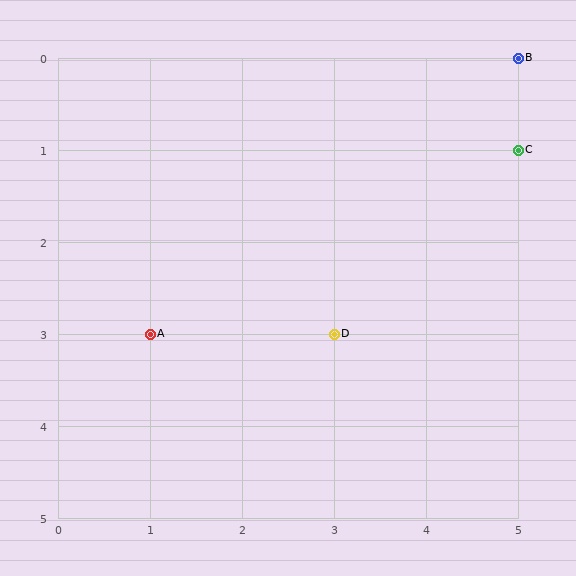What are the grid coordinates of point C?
Point C is at grid coordinates (5, 1).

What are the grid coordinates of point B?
Point B is at grid coordinates (5, 0).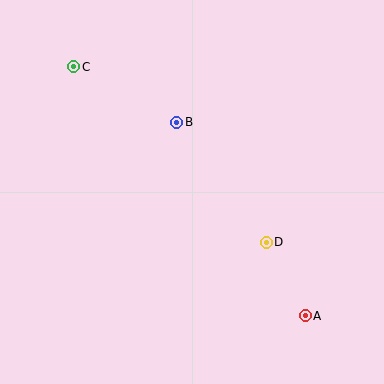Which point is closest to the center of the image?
Point B at (177, 122) is closest to the center.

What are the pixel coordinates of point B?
Point B is at (177, 122).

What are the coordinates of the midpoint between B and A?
The midpoint between B and A is at (241, 219).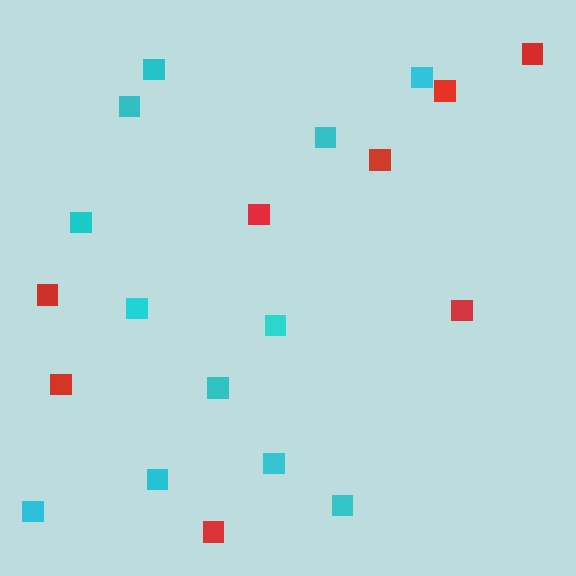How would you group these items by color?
There are 2 groups: one group of red squares (8) and one group of cyan squares (12).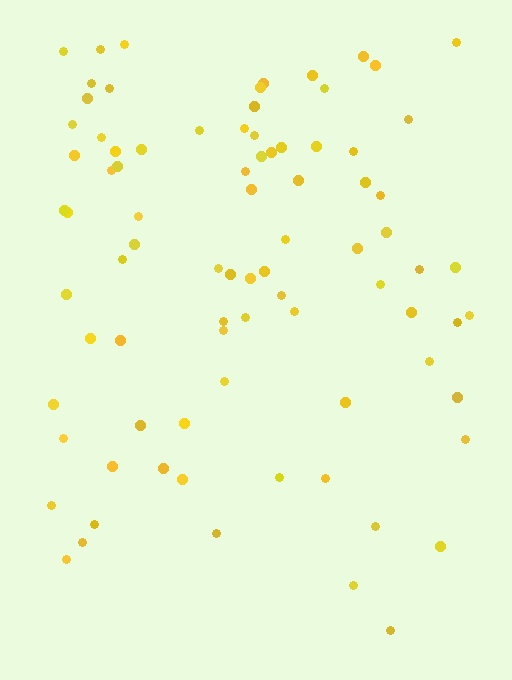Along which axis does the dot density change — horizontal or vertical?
Vertical.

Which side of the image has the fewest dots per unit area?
The bottom.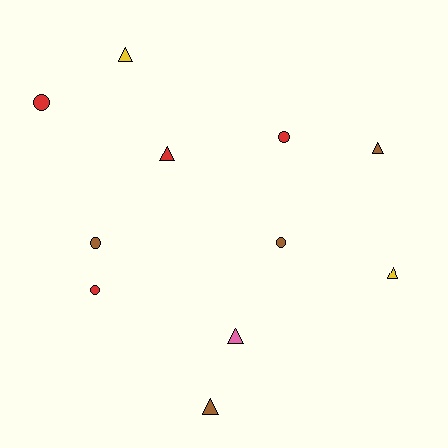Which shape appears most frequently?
Triangle, with 6 objects.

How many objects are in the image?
There are 11 objects.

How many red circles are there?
There are 3 red circles.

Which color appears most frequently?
Brown, with 4 objects.